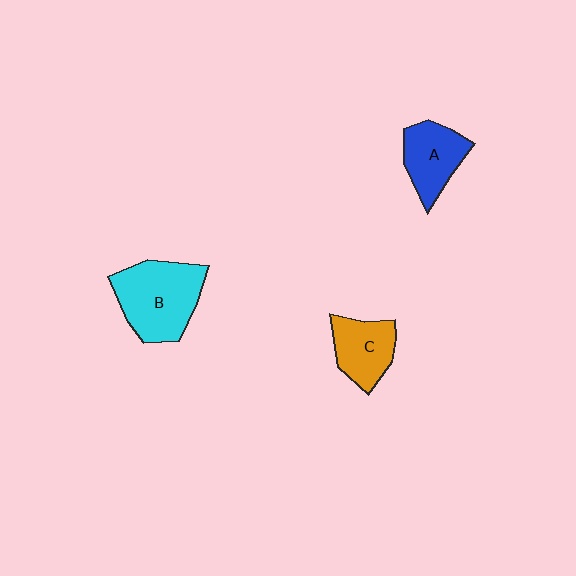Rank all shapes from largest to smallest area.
From largest to smallest: B (cyan), A (blue), C (orange).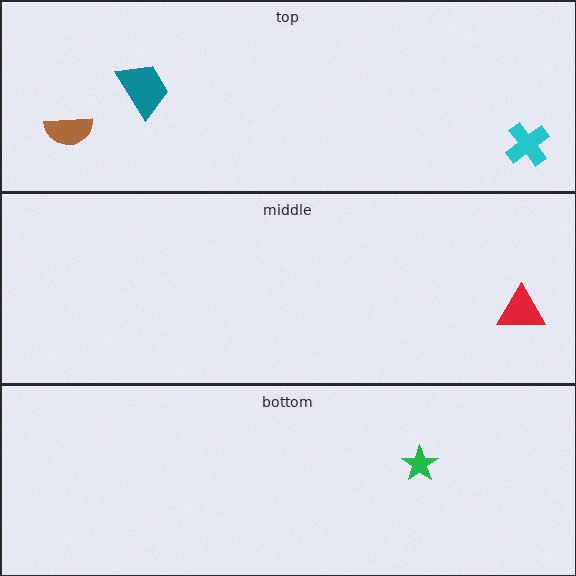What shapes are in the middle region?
The red triangle.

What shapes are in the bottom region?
The green star.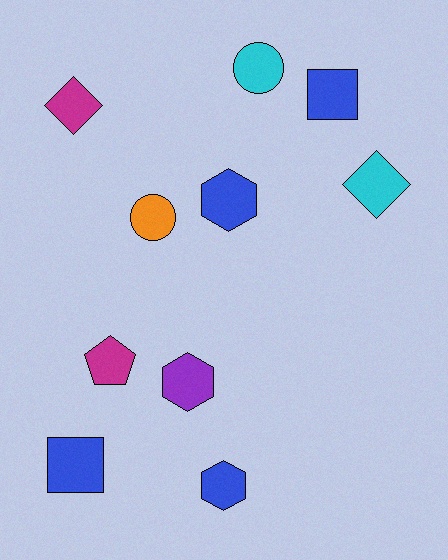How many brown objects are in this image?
There are no brown objects.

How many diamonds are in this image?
There are 2 diamonds.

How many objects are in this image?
There are 10 objects.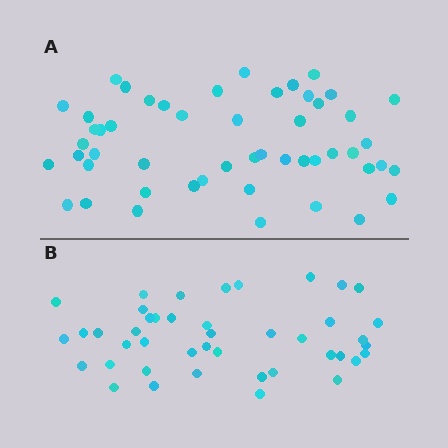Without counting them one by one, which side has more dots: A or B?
Region A (the top region) has more dots.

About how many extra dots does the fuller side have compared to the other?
Region A has roughly 8 or so more dots than region B.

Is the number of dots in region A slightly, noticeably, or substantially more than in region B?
Region A has only slightly more — the two regions are fairly close. The ratio is roughly 1.2 to 1.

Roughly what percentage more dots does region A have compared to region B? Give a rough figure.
About 20% more.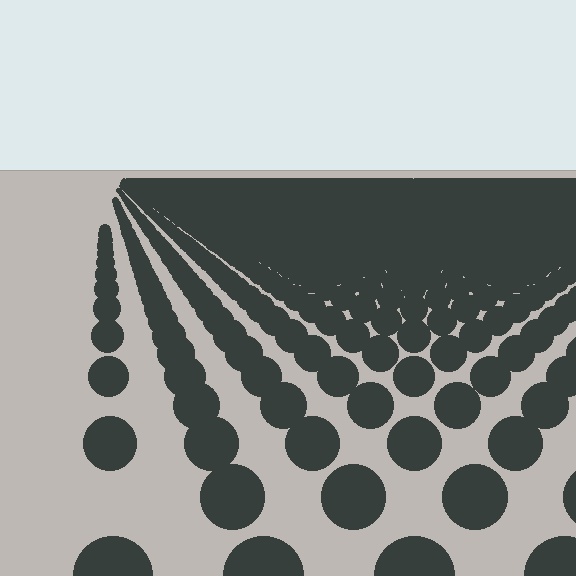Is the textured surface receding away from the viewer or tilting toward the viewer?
The surface is receding away from the viewer. Texture elements get smaller and denser toward the top.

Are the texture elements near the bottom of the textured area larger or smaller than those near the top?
Larger. Near the bottom, elements are closer to the viewer and appear at a bigger on-screen size.